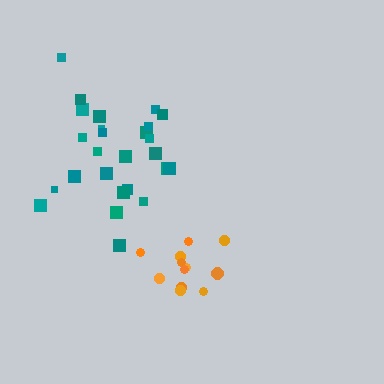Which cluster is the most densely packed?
Orange.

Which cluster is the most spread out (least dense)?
Teal.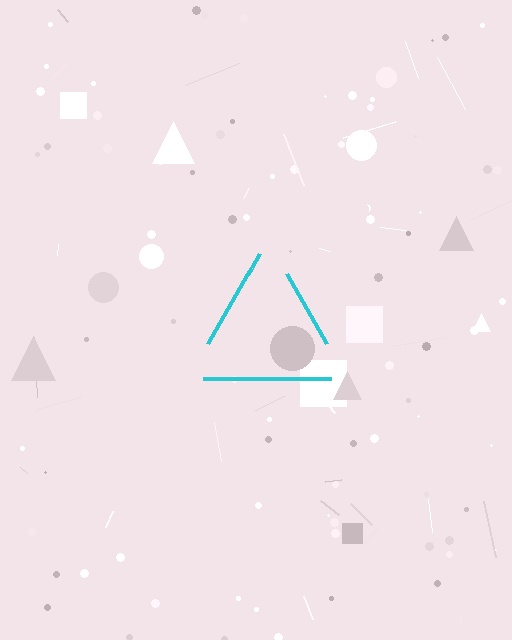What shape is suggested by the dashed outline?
The dashed outline suggests a triangle.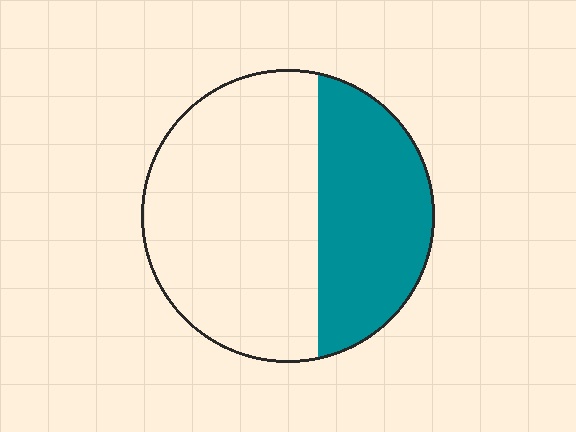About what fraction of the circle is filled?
About three eighths (3/8).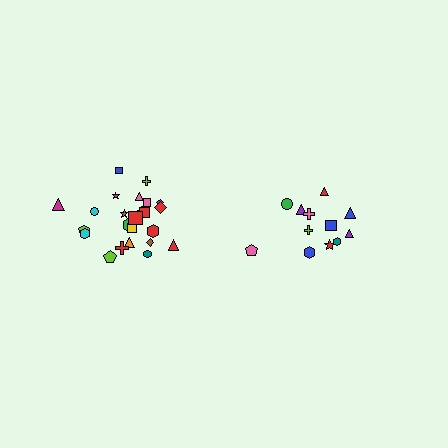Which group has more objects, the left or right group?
The left group.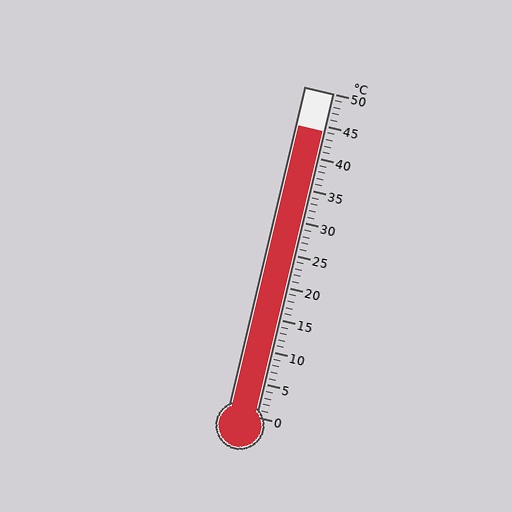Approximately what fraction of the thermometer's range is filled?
The thermometer is filled to approximately 90% of its range.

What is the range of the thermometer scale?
The thermometer scale ranges from 0°C to 50°C.